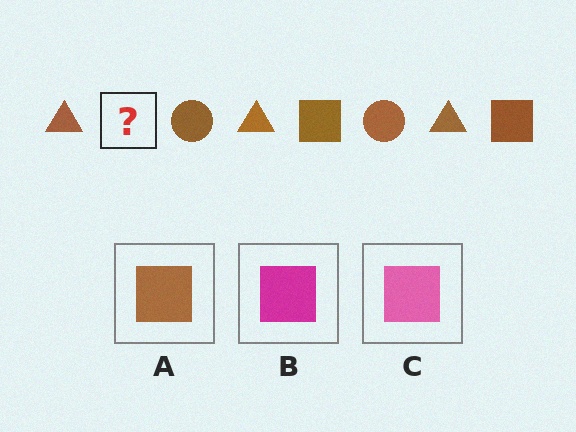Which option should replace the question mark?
Option A.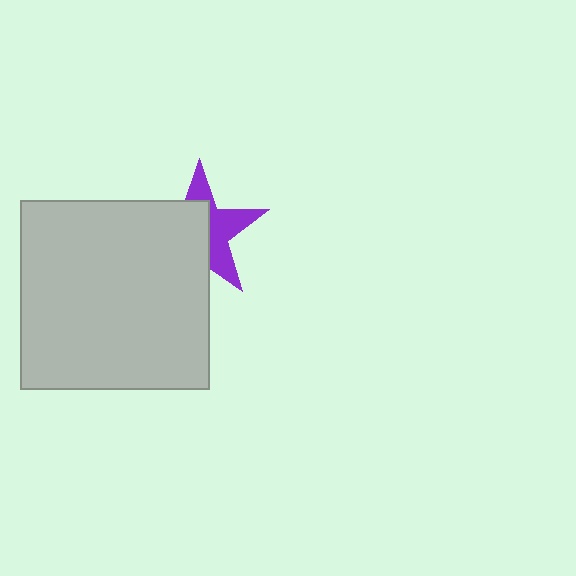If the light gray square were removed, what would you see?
You would see the complete purple star.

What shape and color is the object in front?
The object in front is a light gray square.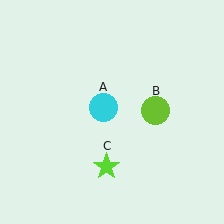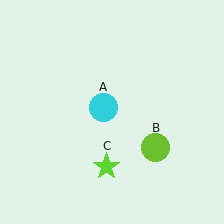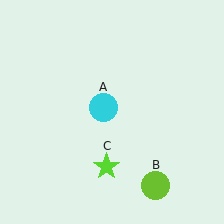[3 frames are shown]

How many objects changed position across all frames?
1 object changed position: lime circle (object B).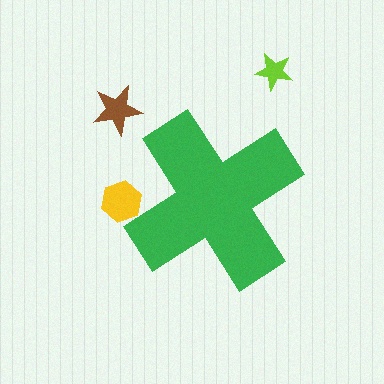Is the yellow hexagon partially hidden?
Yes, the yellow hexagon is partially hidden behind the green cross.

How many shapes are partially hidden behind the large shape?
1 shape is partially hidden.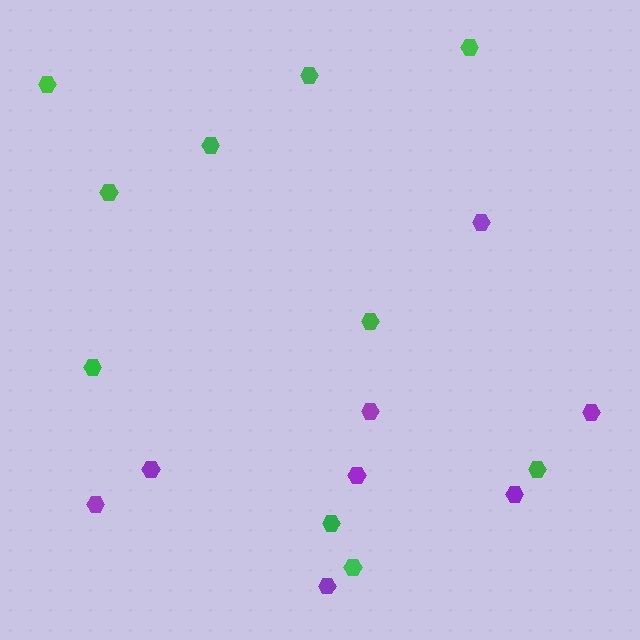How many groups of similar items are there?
There are 2 groups: one group of purple hexagons (8) and one group of green hexagons (10).